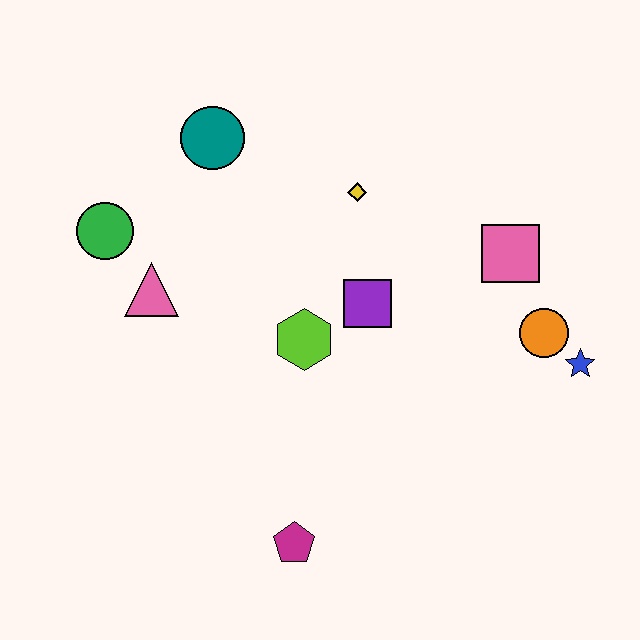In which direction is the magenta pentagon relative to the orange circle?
The magenta pentagon is to the left of the orange circle.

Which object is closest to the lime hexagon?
The purple square is closest to the lime hexagon.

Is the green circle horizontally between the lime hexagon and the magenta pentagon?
No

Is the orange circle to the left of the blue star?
Yes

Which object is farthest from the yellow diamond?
The magenta pentagon is farthest from the yellow diamond.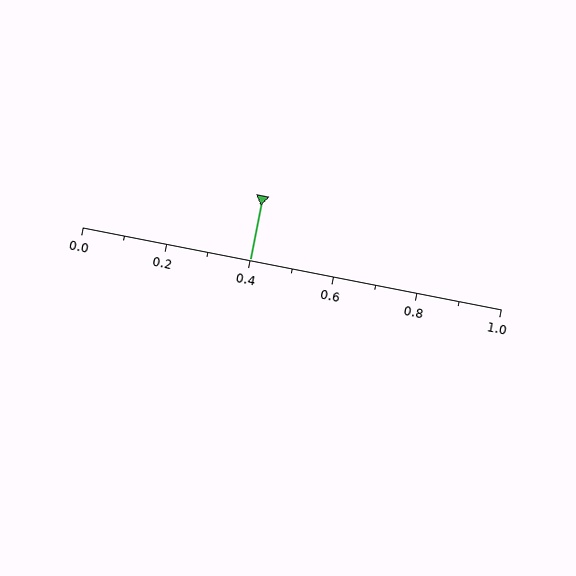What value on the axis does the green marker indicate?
The marker indicates approximately 0.4.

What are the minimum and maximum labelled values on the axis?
The axis runs from 0.0 to 1.0.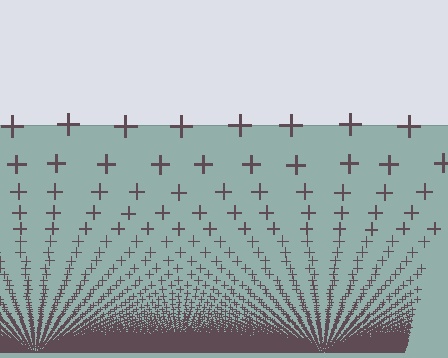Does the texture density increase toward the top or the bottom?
Density increases toward the bottom.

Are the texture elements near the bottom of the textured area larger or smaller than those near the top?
Smaller. The gradient is inverted — elements near the bottom are smaller and denser.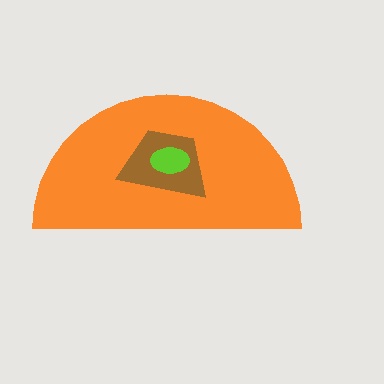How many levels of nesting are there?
3.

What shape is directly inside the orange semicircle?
The brown trapezoid.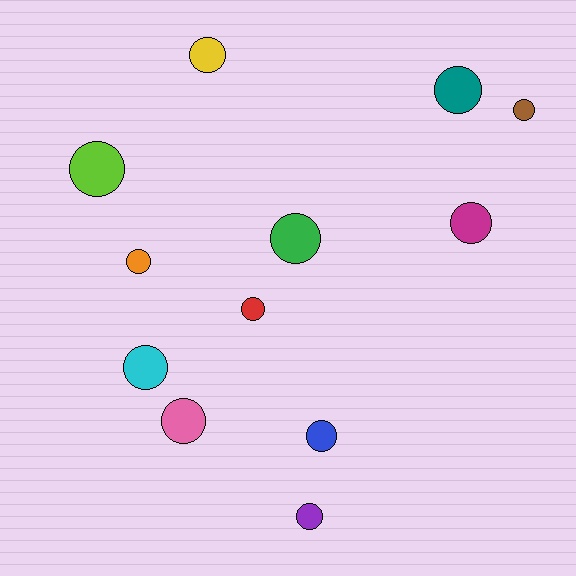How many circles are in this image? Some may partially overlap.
There are 12 circles.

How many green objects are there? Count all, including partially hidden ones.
There is 1 green object.